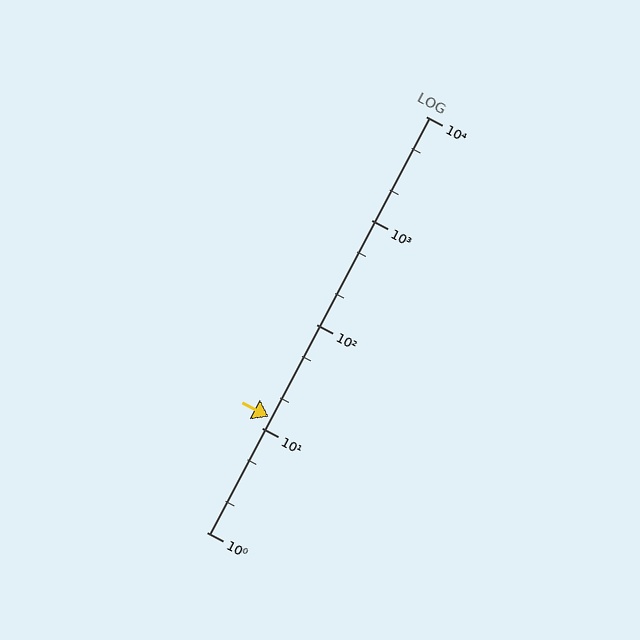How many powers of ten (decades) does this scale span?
The scale spans 4 decades, from 1 to 10000.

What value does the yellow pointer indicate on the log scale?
The pointer indicates approximately 13.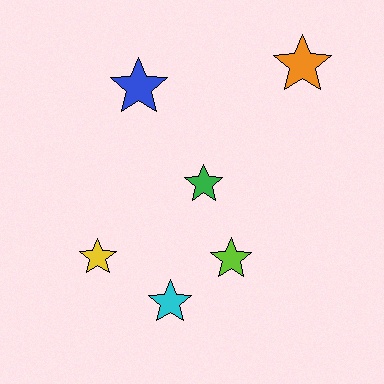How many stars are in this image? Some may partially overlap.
There are 6 stars.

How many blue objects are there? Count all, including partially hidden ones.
There is 1 blue object.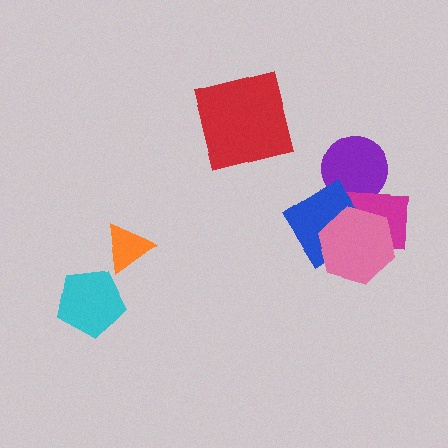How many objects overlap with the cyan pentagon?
0 objects overlap with the cyan pentagon.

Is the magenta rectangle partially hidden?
Yes, it is partially covered by another shape.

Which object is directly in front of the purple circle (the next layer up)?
The magenta rectangle is directly in front of the purple circle.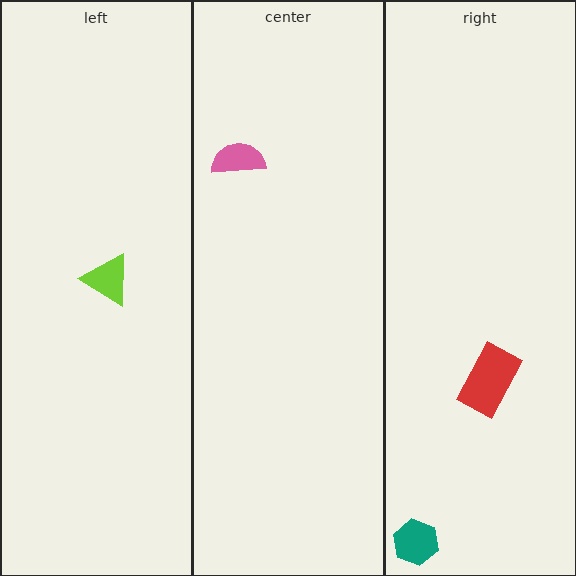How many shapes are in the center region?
1.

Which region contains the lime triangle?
The left region.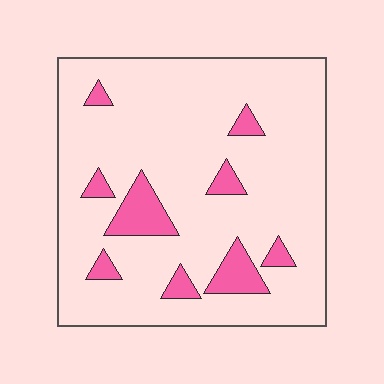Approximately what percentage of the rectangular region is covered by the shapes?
Approximately 10%.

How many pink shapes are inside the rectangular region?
9.